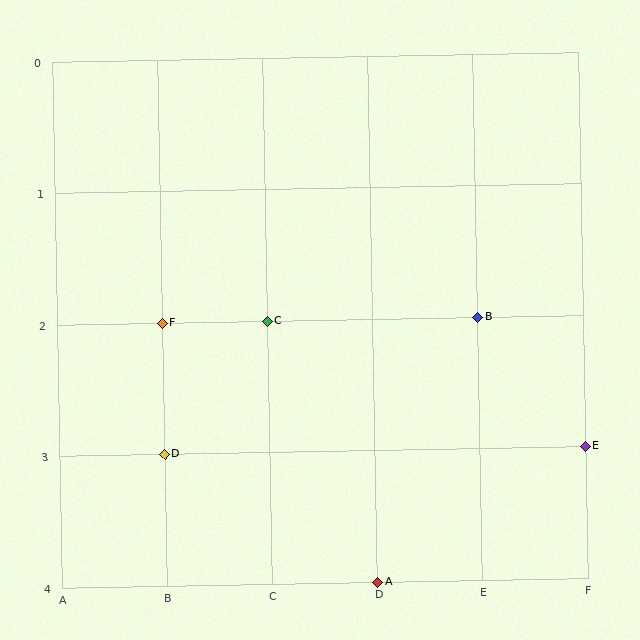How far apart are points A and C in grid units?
Points A and C are 1 column and 2 rows apart (about 2.2 grid units diagonally).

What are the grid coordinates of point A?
Point A is at grid coordinates (D, 4).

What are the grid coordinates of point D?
Point D is at grid coordinates (B, 3).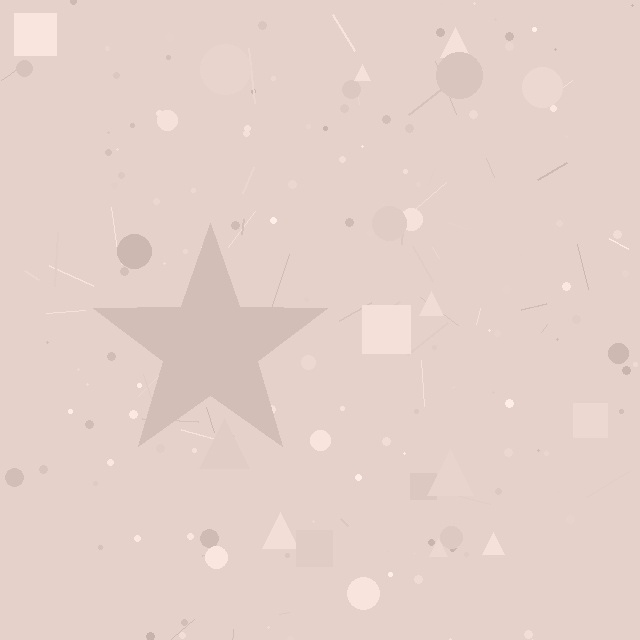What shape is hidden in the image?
A star is hidden in the image.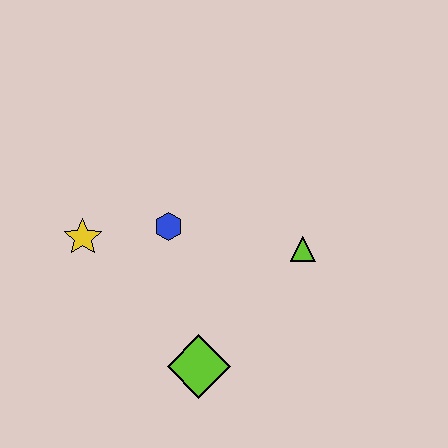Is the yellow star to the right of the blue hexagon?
No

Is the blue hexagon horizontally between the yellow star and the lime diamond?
Yes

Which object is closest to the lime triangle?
The blue hexagon is closest to the lime triangle.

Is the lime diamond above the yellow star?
No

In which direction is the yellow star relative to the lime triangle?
The yellow star is to the left of the lime triangle.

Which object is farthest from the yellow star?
The lime triangle is farthest from the yellow star.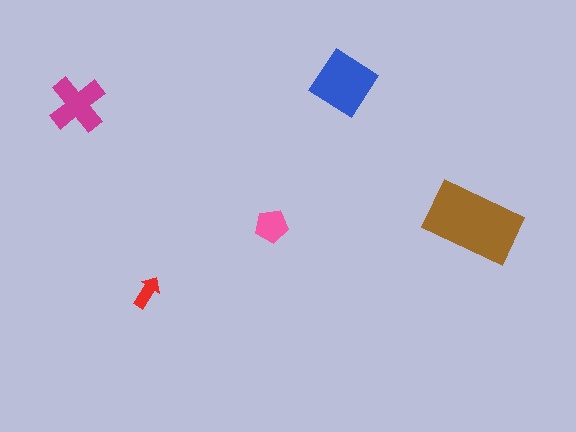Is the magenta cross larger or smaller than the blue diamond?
Smaller.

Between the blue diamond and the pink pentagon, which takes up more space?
The blue diamond.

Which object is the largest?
The brown rectangle.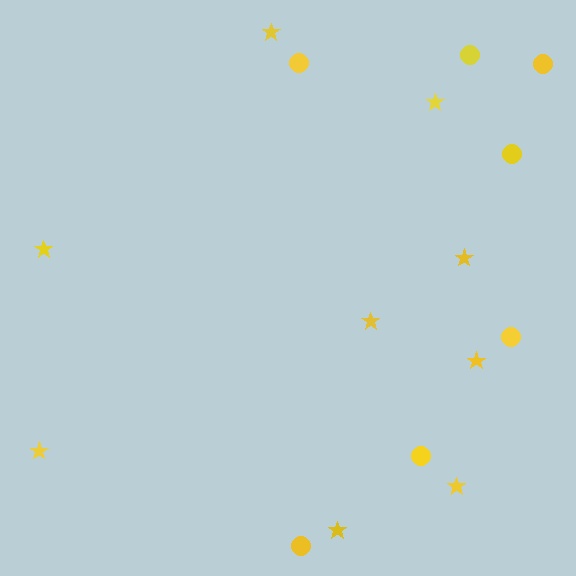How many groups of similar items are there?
There are 2 groups: one group of circles (7) and one group of stars (9).